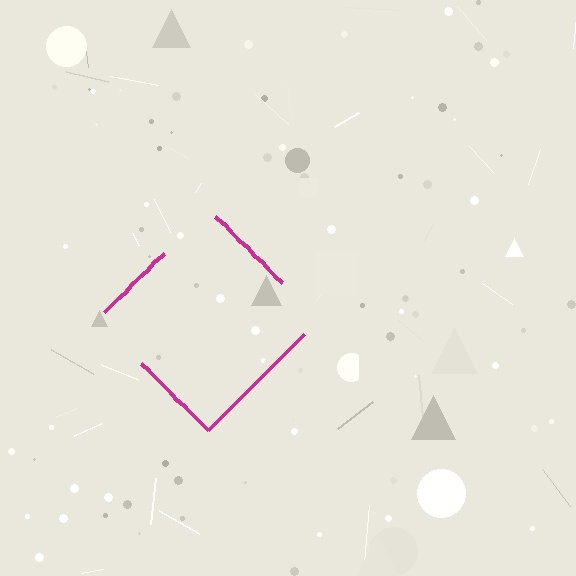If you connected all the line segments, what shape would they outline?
They would outline a diamond.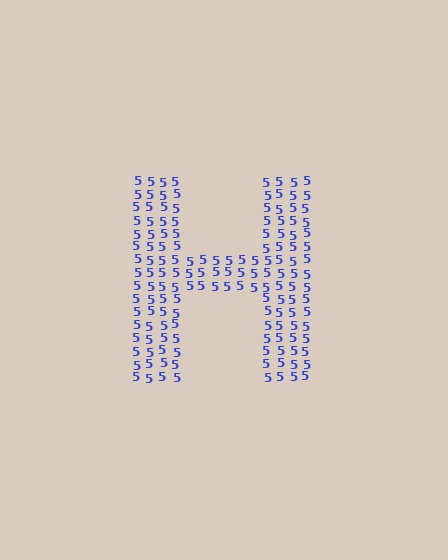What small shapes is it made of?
It is made of small digit 5's.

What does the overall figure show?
The overall figure shows the letter H.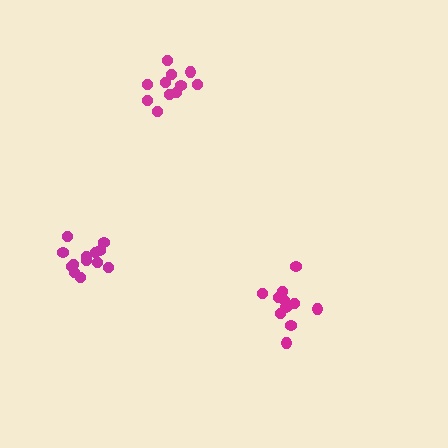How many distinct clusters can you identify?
There are 3 distinct clusters.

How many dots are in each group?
Group 1: 11 dots, Group 2: 11 dots, Group 3: 13 dots (35 total).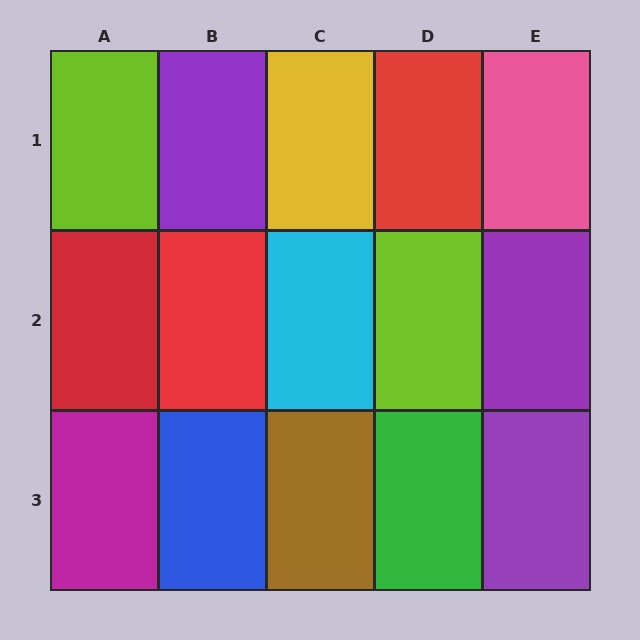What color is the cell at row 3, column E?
Purple.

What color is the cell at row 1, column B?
Purple.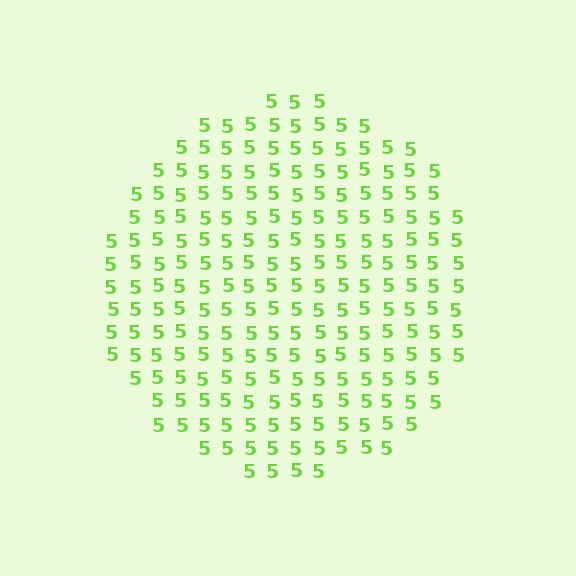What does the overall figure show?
The overall figure shows a circle.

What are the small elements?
The small elements are digit 5's.